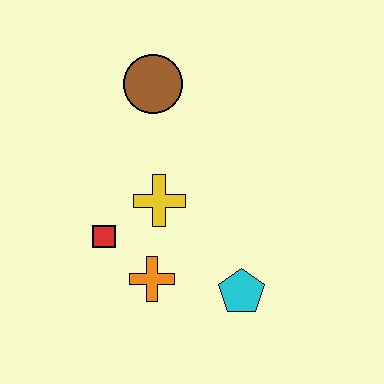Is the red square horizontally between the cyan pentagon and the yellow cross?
No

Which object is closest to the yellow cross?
The red square is closest to the yellow cross.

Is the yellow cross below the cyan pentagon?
No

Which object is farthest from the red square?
The brown circle is farthest from the red square.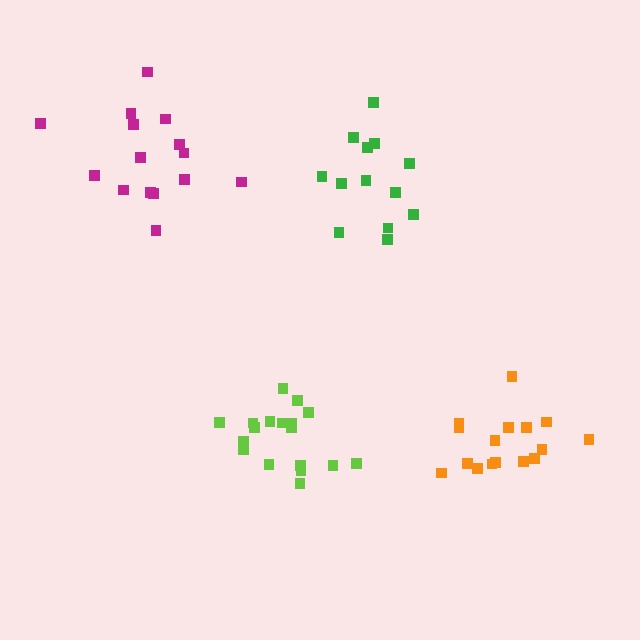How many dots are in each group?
Group 1: 13 dots, Group 2: 15 dots, Group 3: 16 dots, Group 4: 18 dots (62 total).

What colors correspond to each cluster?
The clusters are colored: green, magenta, orange, lime.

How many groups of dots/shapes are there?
There are 4 groups.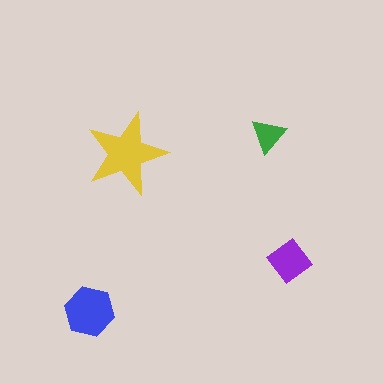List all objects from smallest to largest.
The green triangle, the purple diamond, the blue hexagon, the yellow star.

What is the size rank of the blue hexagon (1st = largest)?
2nd.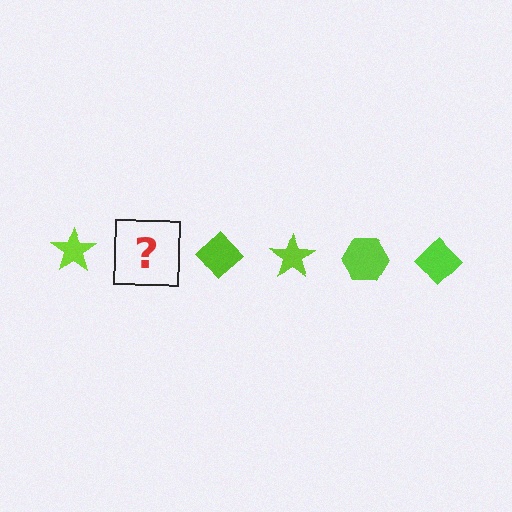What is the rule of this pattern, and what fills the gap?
The rule is that the pattern cycles through star, hexagon, diamond shapes in lime. The gap should be filled with a lime hexagon.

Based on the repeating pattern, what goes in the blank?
The blank should be a lime hexagon.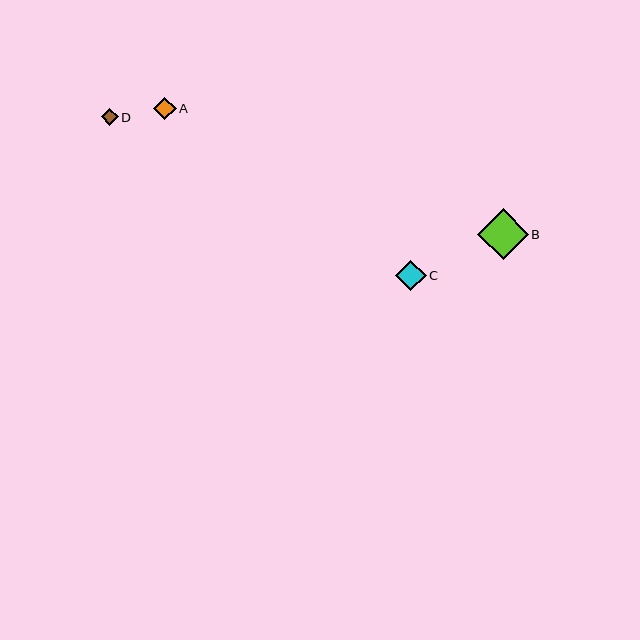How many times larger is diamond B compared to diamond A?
Diamond B is approximately 2.2 times the size of diamond A.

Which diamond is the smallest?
Diamond D is the smallest with a size of approximately 17 pixels.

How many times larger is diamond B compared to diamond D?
Diamond B is approximately 2.9 times the size of diamond D.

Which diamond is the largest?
Diamond B is the largest with a size of approximately 50 pixels.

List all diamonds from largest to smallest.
From largest to smallest: B, C, A, D.